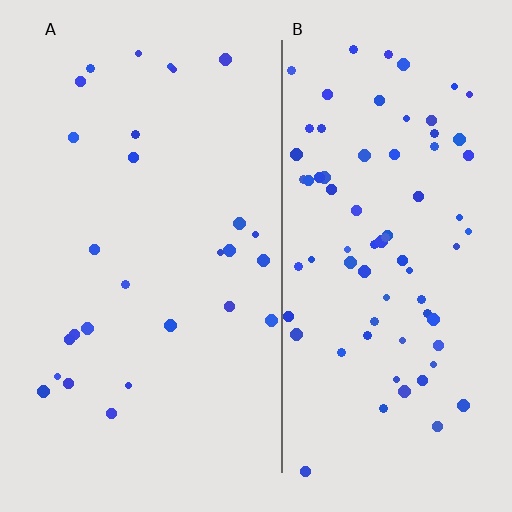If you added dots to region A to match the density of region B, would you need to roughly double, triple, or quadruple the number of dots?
Approximately triple.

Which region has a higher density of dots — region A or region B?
B (the right).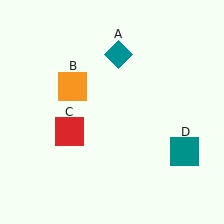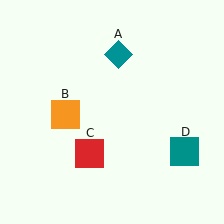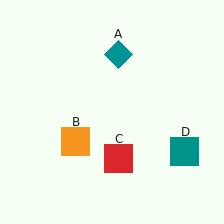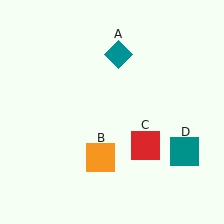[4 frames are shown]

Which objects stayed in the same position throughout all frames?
Teal diamond (object A) and teal square (object D) remained stationary.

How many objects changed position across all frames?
2 objects changed position: orange square (object B), red square (object C).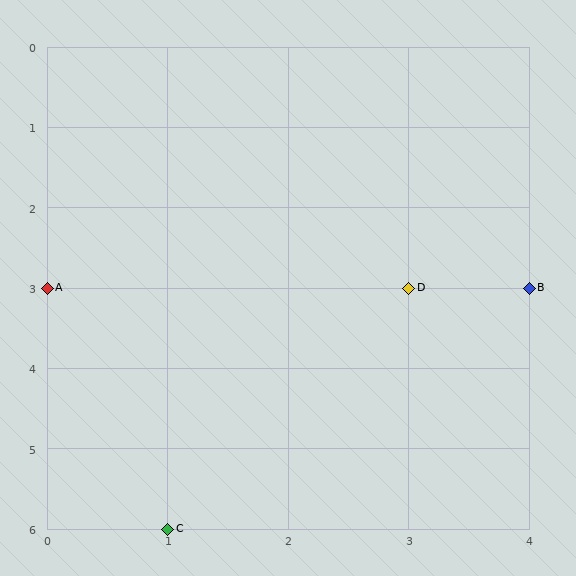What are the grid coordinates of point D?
Point D is at grid coordinates (3, 3).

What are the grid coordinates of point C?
Point C is at grid coordinates (1, 6).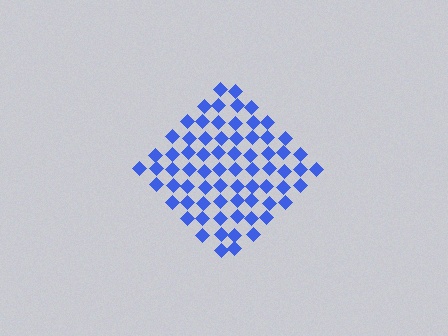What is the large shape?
The large shape is a diamond.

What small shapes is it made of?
It is made of small diamonds.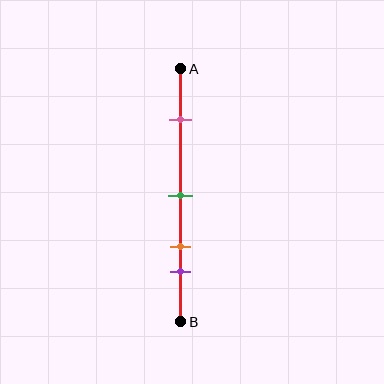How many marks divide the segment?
There are 4 marks dividing the segment.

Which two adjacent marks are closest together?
The orange and purple marks are the closest adjacent pair.